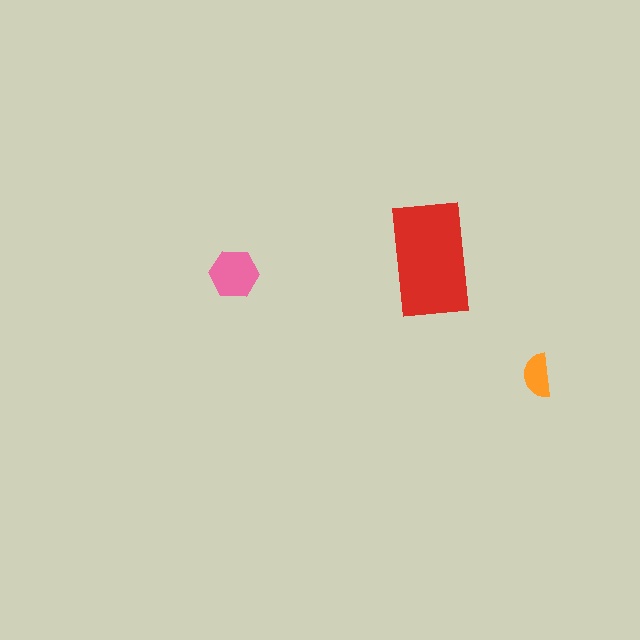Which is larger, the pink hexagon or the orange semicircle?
The pink hexagon.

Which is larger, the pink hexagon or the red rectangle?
The red rectangle.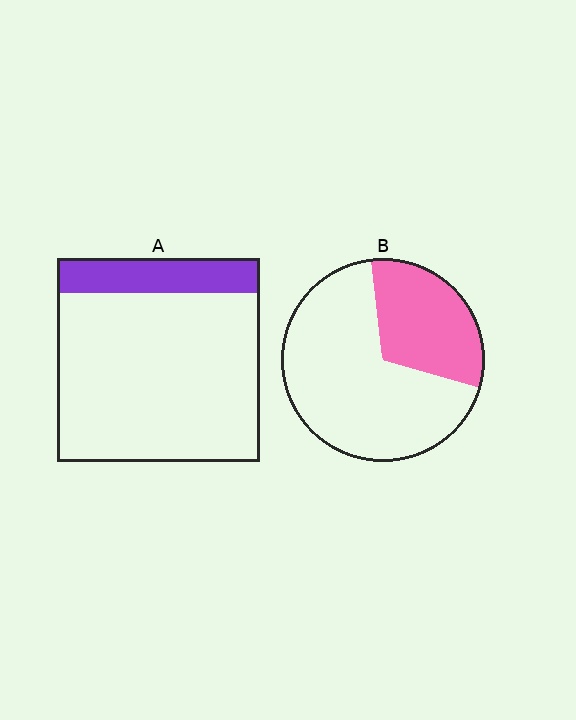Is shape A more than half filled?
No.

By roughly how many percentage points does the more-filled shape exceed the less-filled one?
By roughly 15 percentage points (B over A).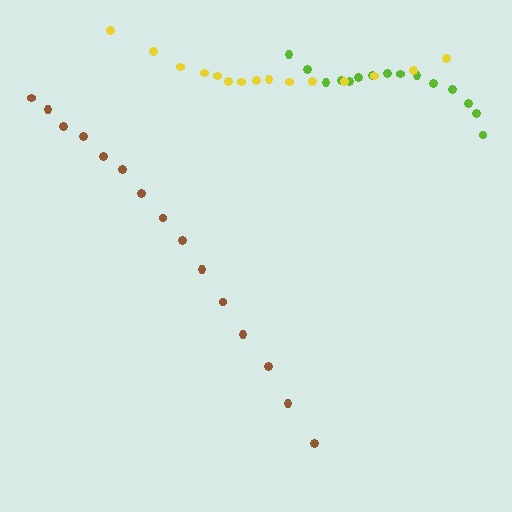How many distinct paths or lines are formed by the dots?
There are 3 distinct paths.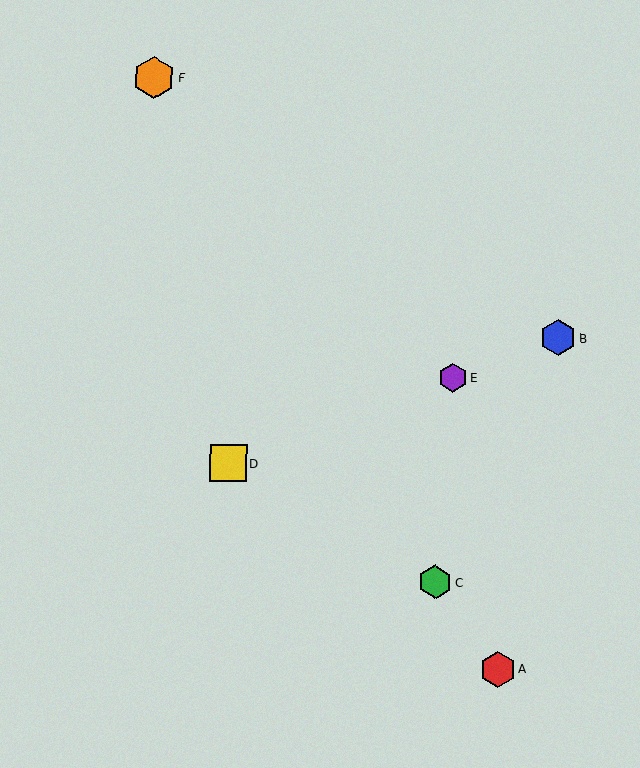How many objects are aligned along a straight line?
3 objects (B, D, E) are aligned along a straight line.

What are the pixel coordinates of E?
Object E is at (453, 377).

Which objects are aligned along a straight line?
Objects B, D, E are aligned along a straight line.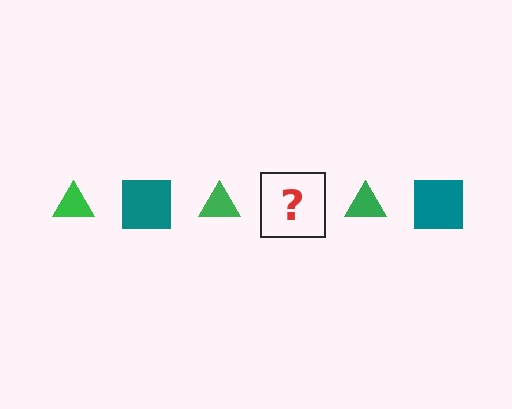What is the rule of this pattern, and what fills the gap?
The rule is that the pattern alternates between green triangle and teal square. The gap should be filled with a teal square.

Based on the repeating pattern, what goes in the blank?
The blank should be a teal square.